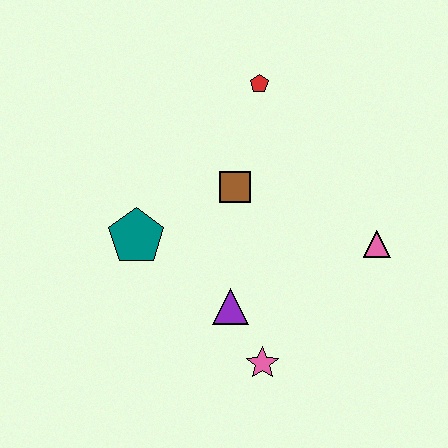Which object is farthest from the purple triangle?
The red pentagon is farthest from the purple triangle.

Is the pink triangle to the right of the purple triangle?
Yes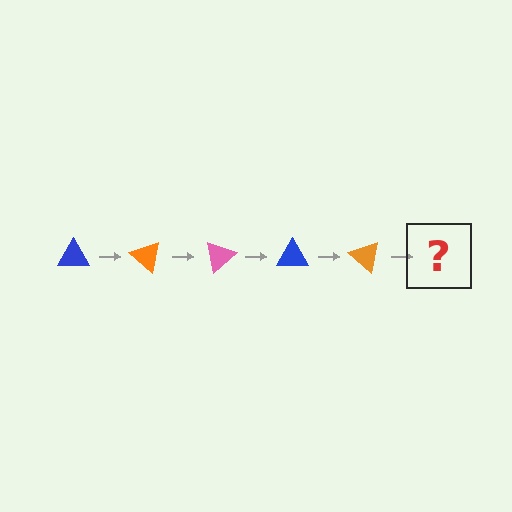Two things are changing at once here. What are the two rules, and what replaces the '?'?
The two rules are that it rotates 40 degrees each step and the color cycles through blue, orange, and pink. The '?' should be a pink triangle, rotated 200 degrees from the start.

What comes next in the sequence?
The next element should be a pink triangle, rotated 200 degrees from the start.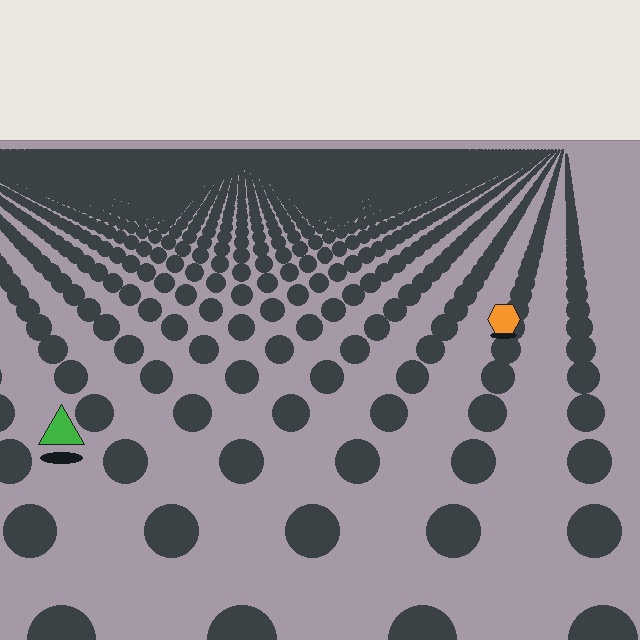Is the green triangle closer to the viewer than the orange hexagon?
Yes. The green triangle is closer — you can tell from the texture gradient: the ground texture is coarser near it.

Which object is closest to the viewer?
The green triangle is closest. The texture marks near it are larger and more spread out.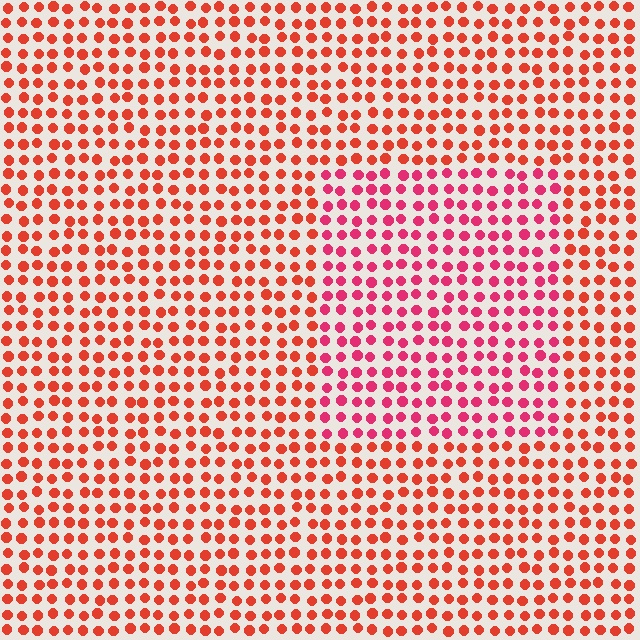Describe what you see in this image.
The image is filled with small red elements in a uniform arrangement. A rectangle-shaped region is visible where the elements are tinted to a slightly different hue, forming a subtle color boundary.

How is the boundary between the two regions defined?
The boundary is defined purely by a slight shift in hue (about 28 degrees). Spacing, size, and orientation are identical on both sides.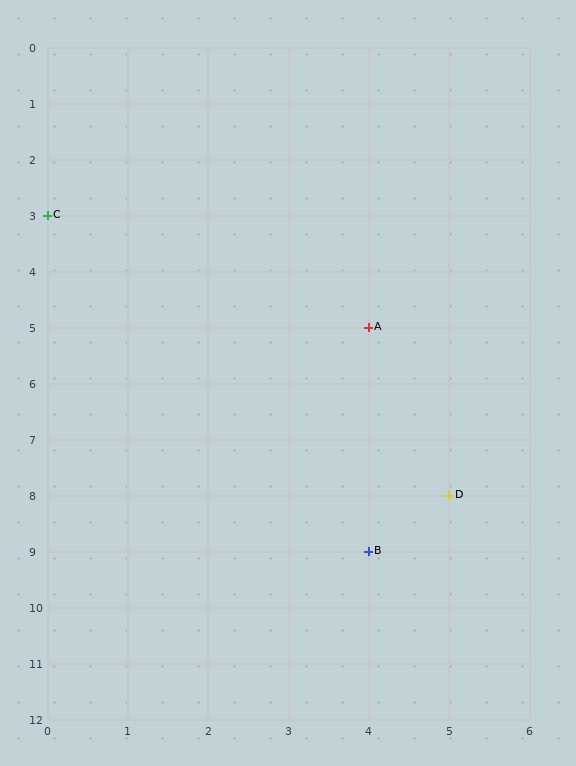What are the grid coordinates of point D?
Point D is at grid coordinates (5, 8).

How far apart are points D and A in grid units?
Points D and A are 1 column and 3 rows apart (about 3.2 grid units diagonally).